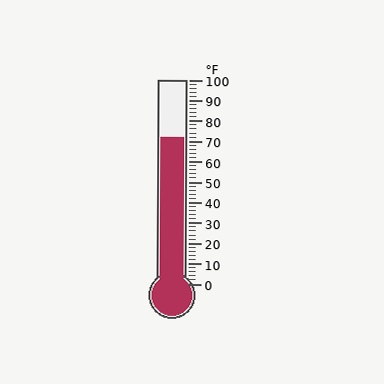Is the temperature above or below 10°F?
The temperature is above 10°F.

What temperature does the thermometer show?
The thermometer shows approximately 72°F.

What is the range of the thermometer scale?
The thermometer scale ranges from 0°F to 100°F.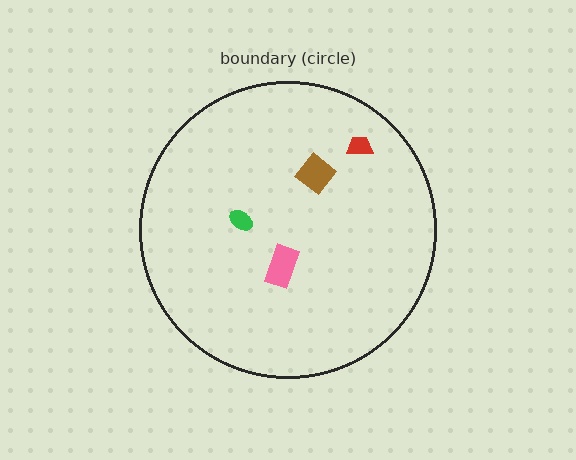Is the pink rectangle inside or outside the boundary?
Inside.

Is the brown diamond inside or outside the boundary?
Inside.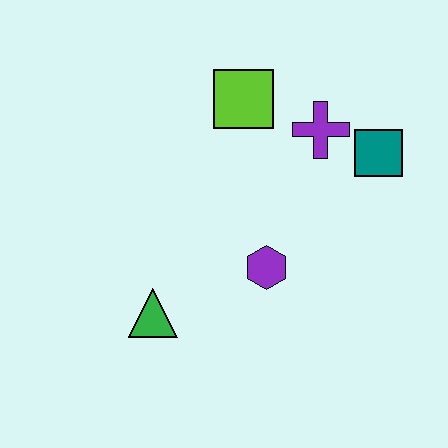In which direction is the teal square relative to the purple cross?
The teal square is to the right of the purple cross.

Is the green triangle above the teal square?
No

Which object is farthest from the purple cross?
The green triangle is farthest from the purple cross.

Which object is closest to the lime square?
The purple cross is closest to the lime square.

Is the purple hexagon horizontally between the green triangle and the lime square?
No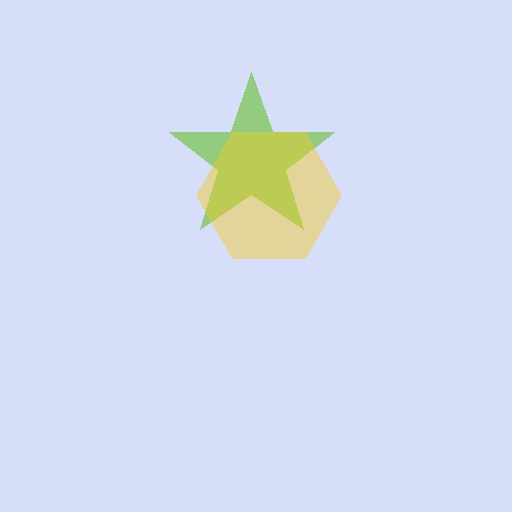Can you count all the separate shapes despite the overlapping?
Yes, there are 2 separate shapes.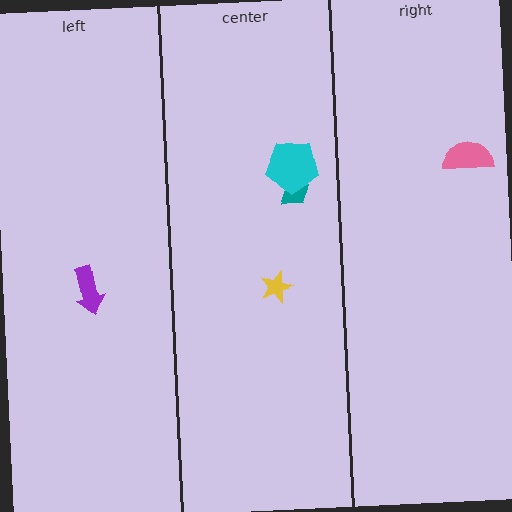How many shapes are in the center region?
3.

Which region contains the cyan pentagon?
The center region.